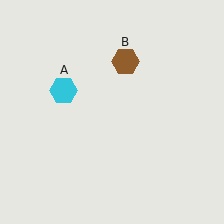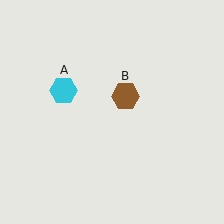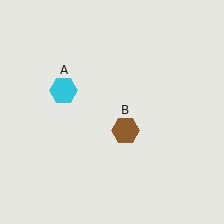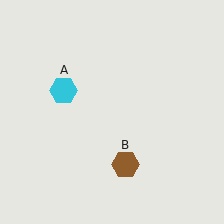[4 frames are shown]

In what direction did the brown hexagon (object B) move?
The brown hexagon (object B) moved down.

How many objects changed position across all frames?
1 object changed position: brown hexagon (object B).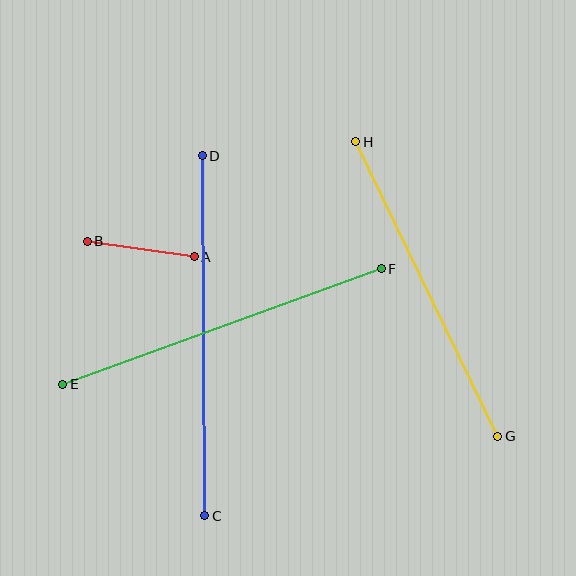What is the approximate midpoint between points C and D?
The midpoint is at approximately (204, 336) pixels.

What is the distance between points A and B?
The distance is approximately 108 pixels.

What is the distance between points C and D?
The distance is approximately 360 pixels.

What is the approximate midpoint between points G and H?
The midpoint is at approximately (427, 289) pixels.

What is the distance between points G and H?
The distance is approximately 327 pixels.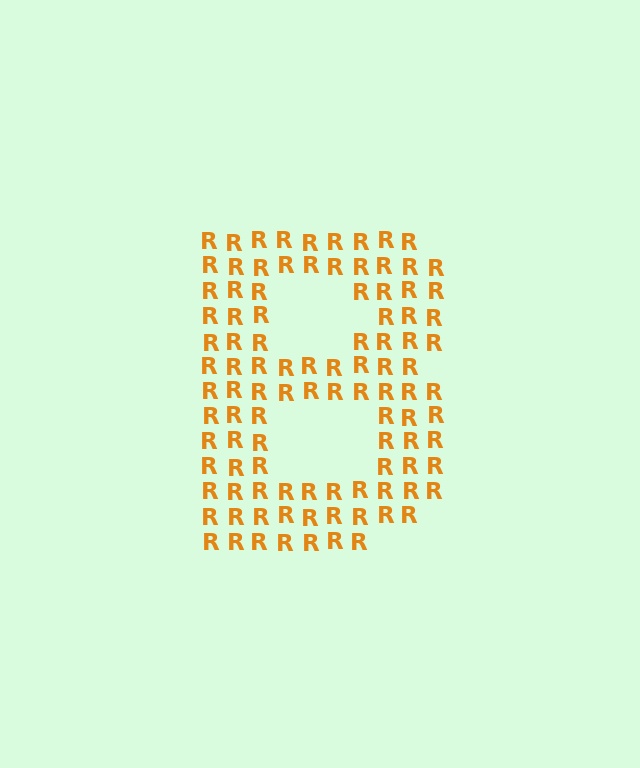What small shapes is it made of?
It is made of small letter R's.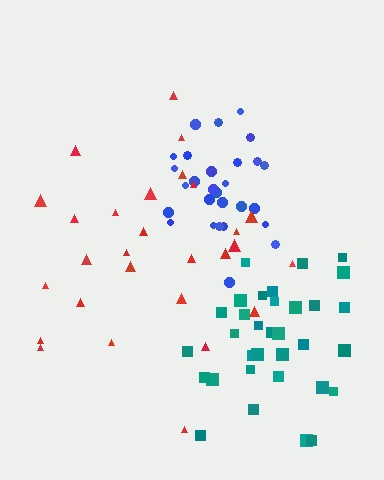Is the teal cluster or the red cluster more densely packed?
Teal.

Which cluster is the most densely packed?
Blue.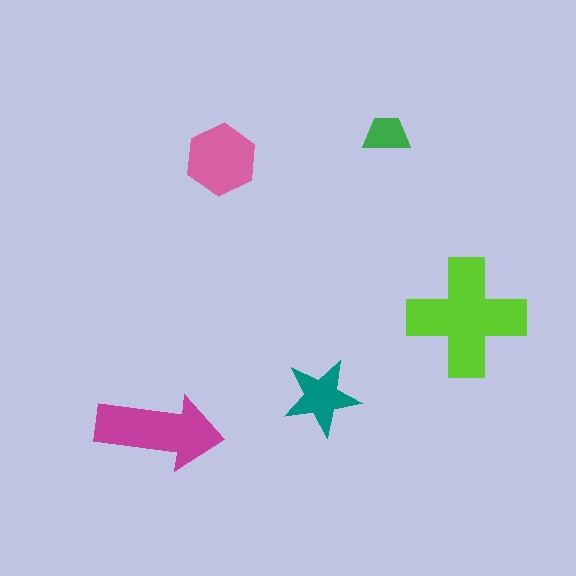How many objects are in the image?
There are 5 objects in the image.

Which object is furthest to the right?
The lime cross is rightmost.